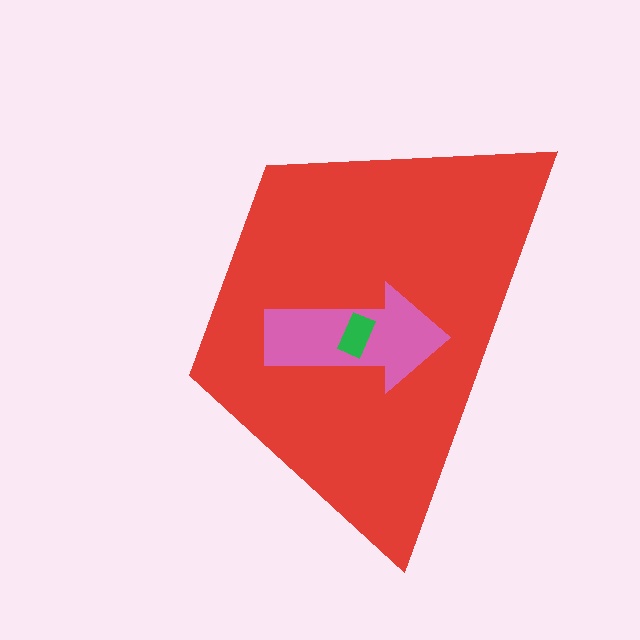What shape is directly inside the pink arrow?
The green rectangle.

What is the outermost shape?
The red trapezoid.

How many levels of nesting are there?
3.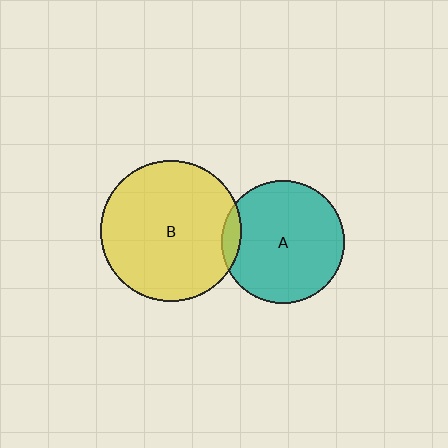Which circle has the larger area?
Circle B (yellow).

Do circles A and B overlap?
Yes.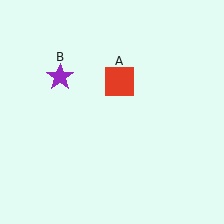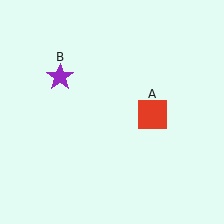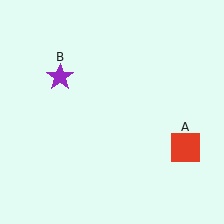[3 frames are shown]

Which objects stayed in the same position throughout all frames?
Purple star (object B) remained stationary.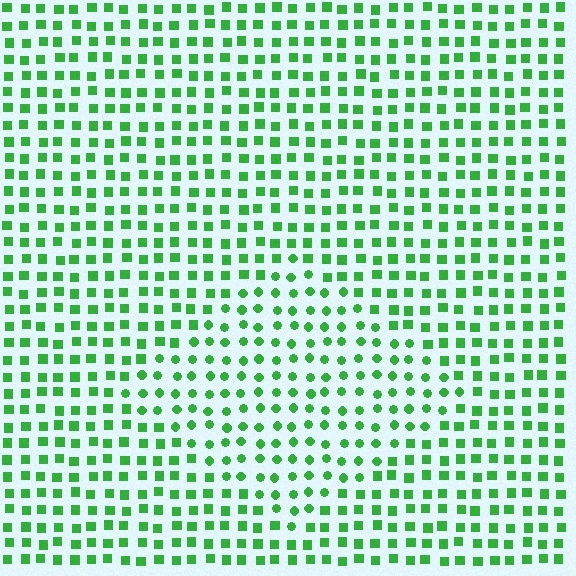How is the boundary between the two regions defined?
The boundary is defined by a change in element shape: circles inside vs. squares outside. All elements share the same color and spacing.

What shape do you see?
I see a diamond.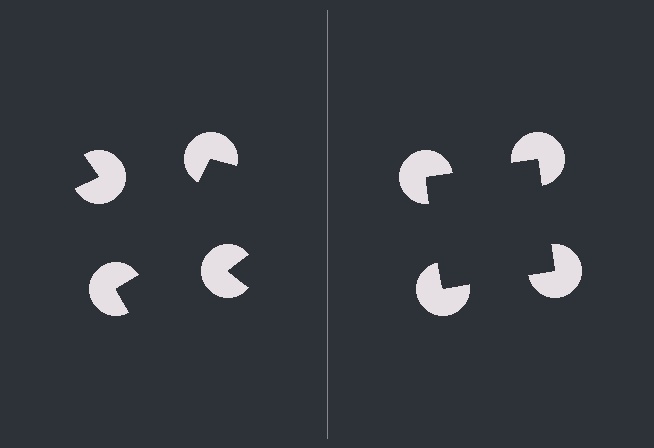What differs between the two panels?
The pac-man discs are positioned identically on both sides; only the wedge orientations differ. On the right they align to a square; on the left they are misaligned.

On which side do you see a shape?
An illusory square appears on the right side. On the left side the wedge cuts are rotated, so no coherent shape forms.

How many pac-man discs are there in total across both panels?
8 — 4 on each side.